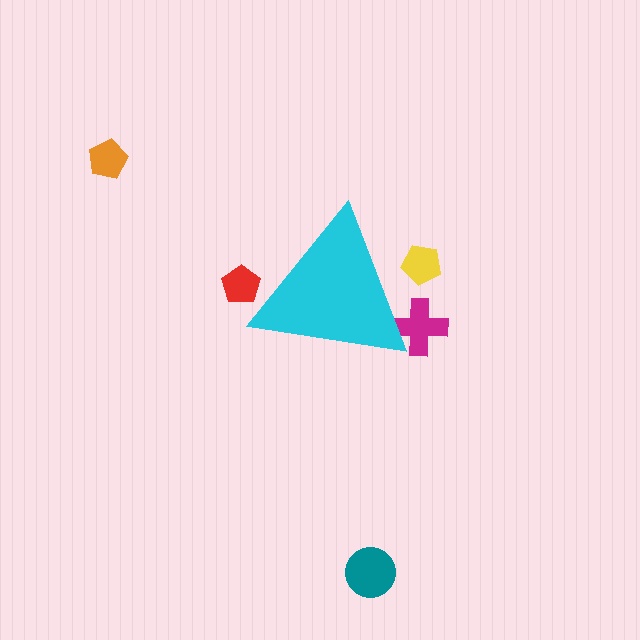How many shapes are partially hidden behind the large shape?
3 shapes are partially hidden.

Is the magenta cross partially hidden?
Yes, the magenta cross is partially hidden behind the cyan triangle.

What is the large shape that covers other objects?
A cyan triangle.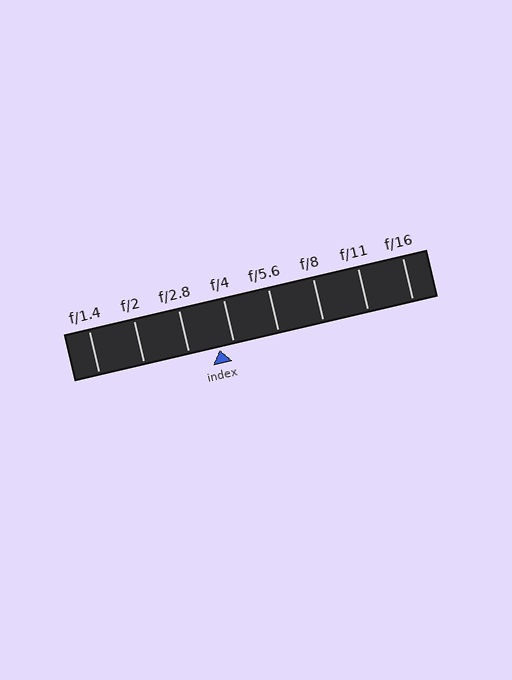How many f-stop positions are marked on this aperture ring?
There are 8 f-stop positions marked.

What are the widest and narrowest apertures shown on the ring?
The widest aperture shown is f/1.4 and the narrowest is f/16.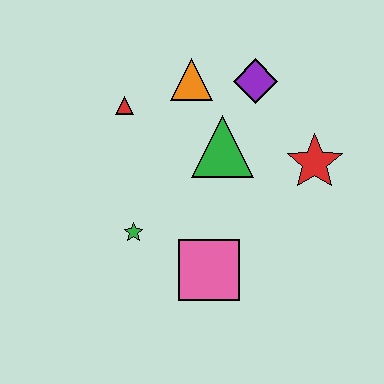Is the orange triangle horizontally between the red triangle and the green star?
No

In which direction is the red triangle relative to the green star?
The red triangle is above the green star.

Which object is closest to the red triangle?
The orange triangle is closest to the red triangle.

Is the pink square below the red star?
Yes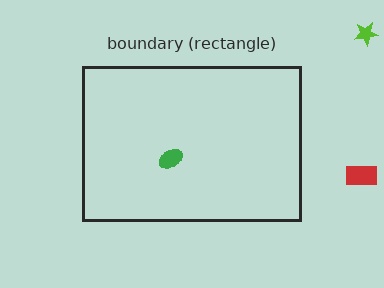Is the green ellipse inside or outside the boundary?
Inside.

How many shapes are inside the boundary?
1 inside, 2 outside.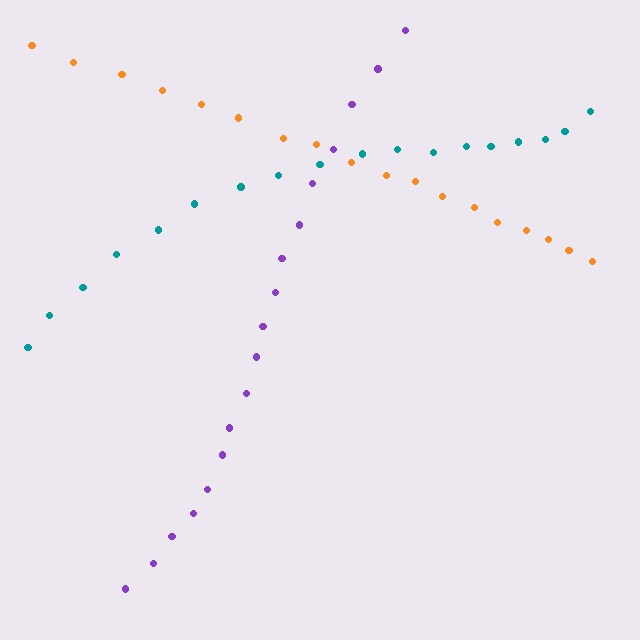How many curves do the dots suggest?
There are 3 distinct paths.